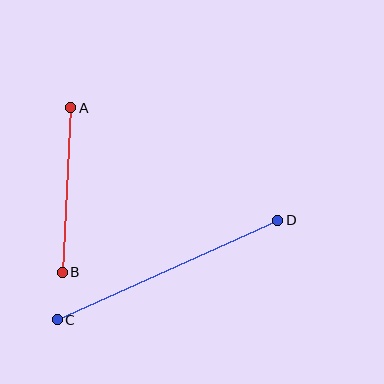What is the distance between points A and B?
The distance is approximately 165 pixels.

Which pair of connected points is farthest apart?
Points C and D are farthest apart.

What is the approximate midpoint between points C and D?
The midpoint is at approximately (168, 270) pixels.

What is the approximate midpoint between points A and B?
The midpoint is at approximately (67, 190) pixels.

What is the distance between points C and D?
The distance is approximately 242 pixels.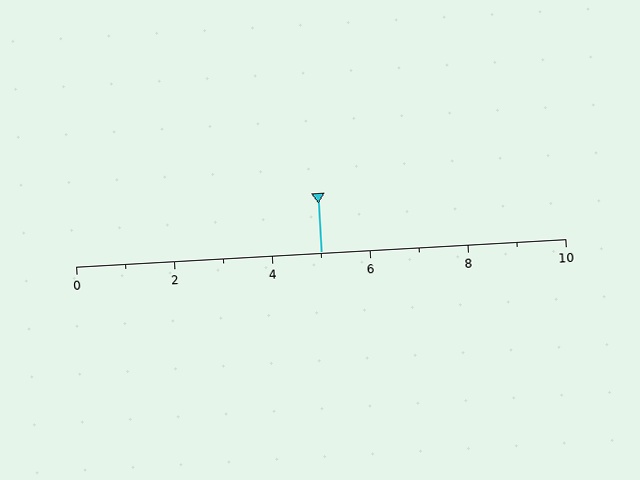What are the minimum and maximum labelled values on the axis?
The axis runs from 0 to 10.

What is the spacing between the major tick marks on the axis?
The major ticks are spaced 2 apart.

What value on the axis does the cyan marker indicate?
The marker indicates approximately 5.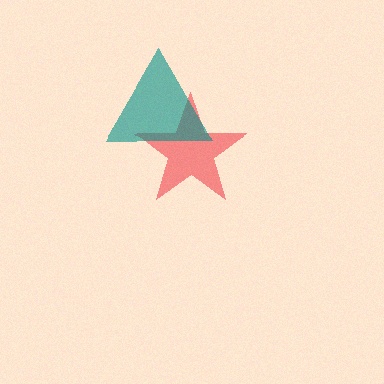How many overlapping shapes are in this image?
There are 2 overlapping shapes in the image.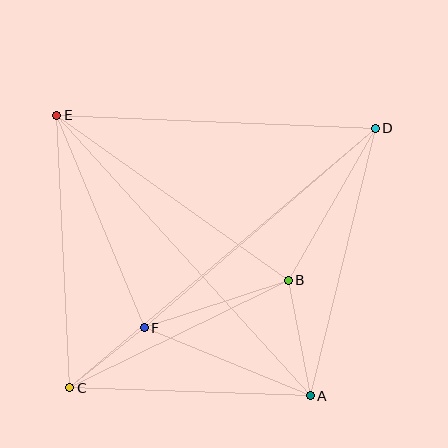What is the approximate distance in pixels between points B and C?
The distance between B and C is approximately 243 pixels.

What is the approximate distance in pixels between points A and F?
The distance between A and F is approximately 179 pixels.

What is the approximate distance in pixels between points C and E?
The distance between C and E is approximately 273 pixels.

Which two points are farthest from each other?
Points C and D are farthest from each other.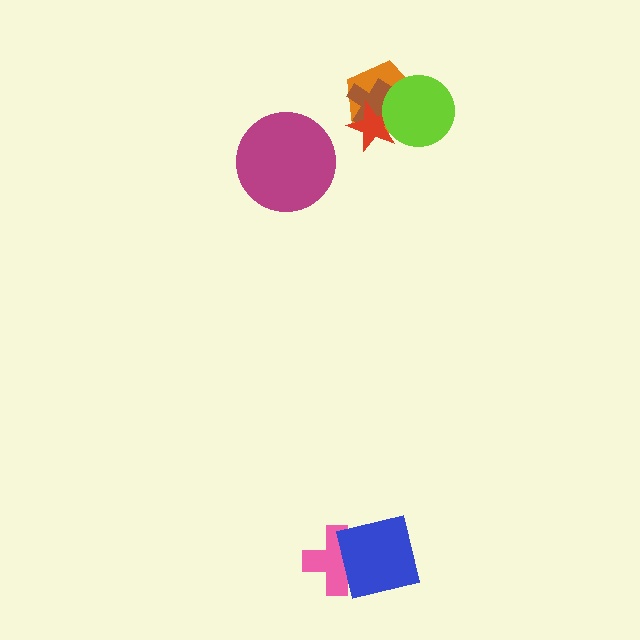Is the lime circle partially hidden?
No, no other shape covers it.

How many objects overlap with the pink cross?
1 object overlaps with the pink cross.